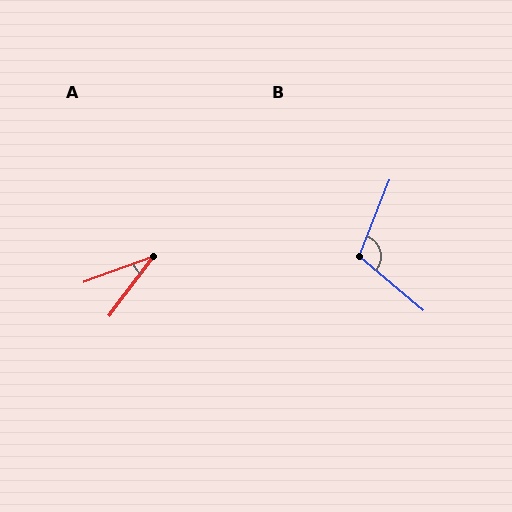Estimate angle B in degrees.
Approximately 108 degrees.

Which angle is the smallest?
A, at approximately 33 degrees.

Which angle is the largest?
B, at approximately 108 degrees.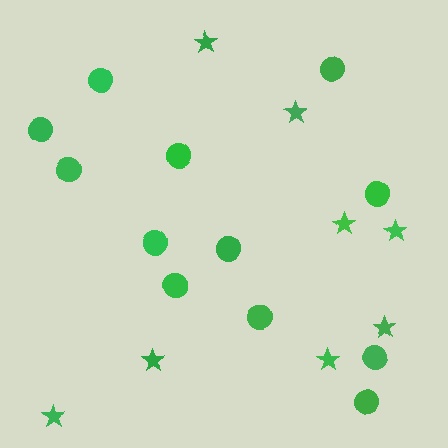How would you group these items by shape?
There are 2 groups: one group of stars (8) and one group of circles (12).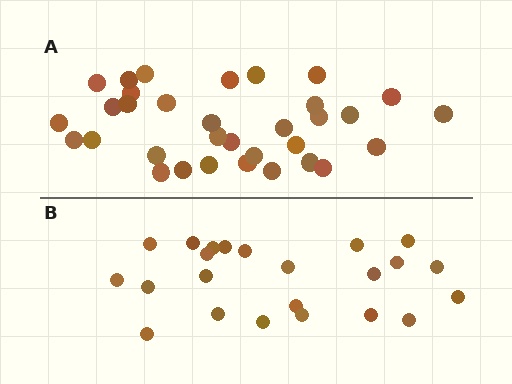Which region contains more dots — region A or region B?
Region A (the top region) has more dots.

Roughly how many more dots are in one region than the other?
Region A has roughly 10 or so more dots than region B.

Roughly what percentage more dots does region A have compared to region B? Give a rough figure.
About 45% more.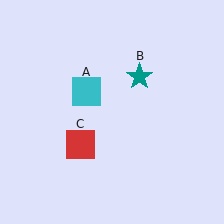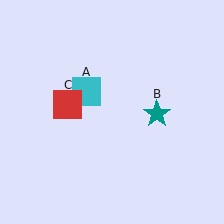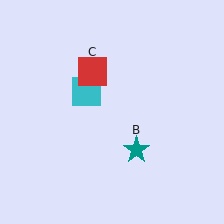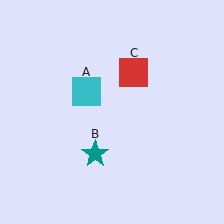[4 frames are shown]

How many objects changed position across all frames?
2 objects changed position: teal star (object B), red square (object C).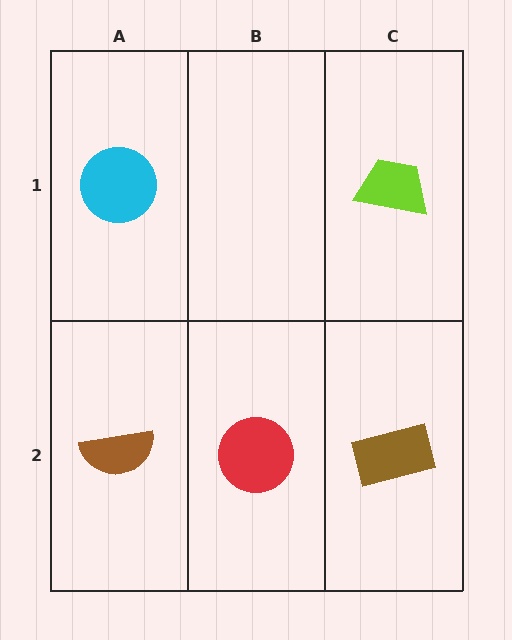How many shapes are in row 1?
2 shapes.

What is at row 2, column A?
A brown semicircle.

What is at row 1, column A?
A cyan circle.